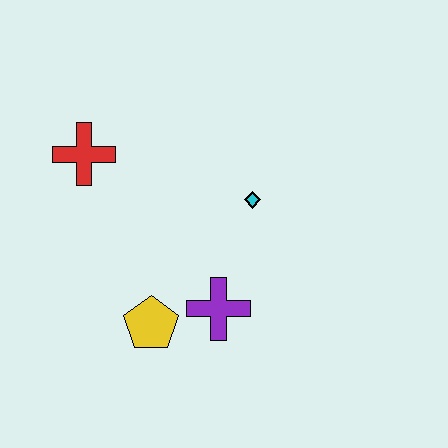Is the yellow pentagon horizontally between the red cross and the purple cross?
Yes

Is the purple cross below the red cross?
Yes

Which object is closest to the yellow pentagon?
The purple cross is closest to the yellow pentagon.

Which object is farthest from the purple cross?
The red cross is farthest from the purple cross.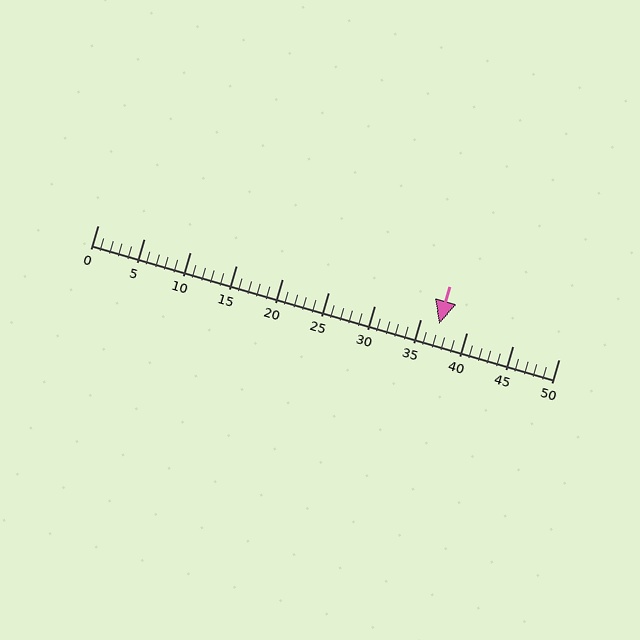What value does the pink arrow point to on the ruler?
The pink arrow points to approximately 37.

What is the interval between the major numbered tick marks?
The major tick marks are spaced 5 units apart.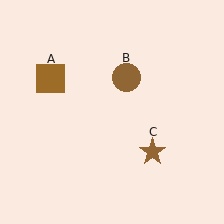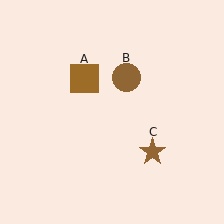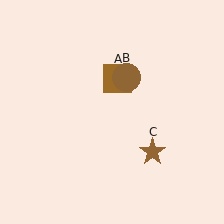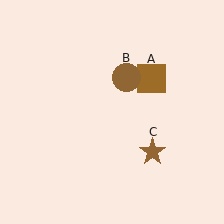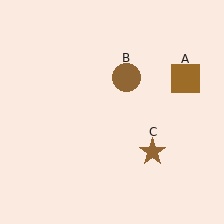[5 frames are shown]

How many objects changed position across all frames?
1 object changed position: brown square (object A).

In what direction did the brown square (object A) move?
The brown square (object A) moved right.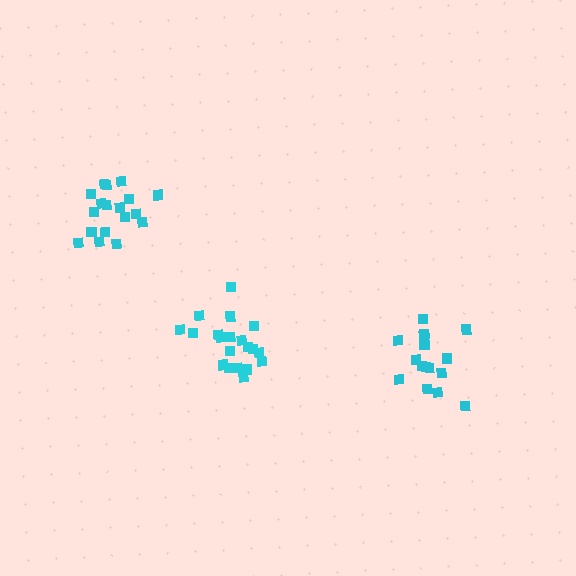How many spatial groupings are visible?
There are 3 spatial groupings.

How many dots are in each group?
Group 1: 18 dots, Group 2: 21 dots, Group 3: 16 dots (55 total).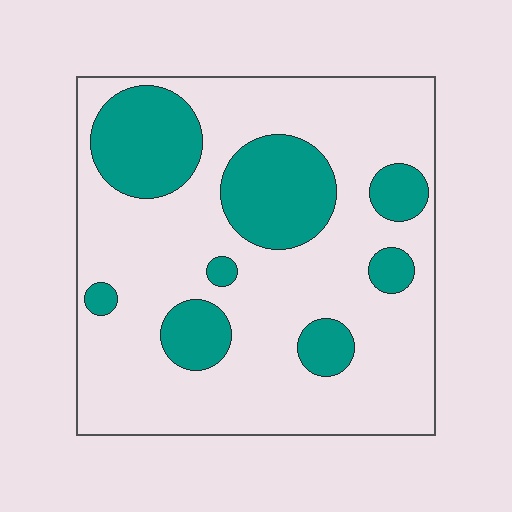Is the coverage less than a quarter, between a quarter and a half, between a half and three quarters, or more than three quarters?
Between a quarter and a half.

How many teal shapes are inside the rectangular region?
8.